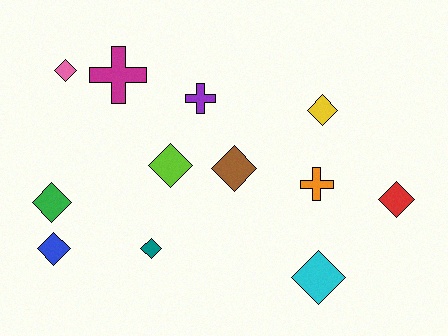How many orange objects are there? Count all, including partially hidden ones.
There is 1 orange object.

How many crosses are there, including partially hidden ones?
There are 3 crosses.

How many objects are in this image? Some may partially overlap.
There are 12 objects.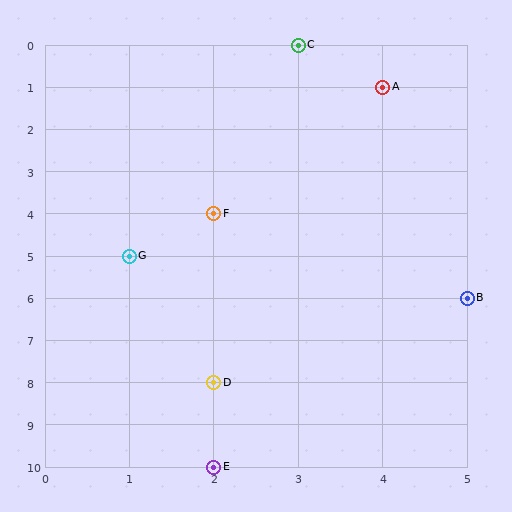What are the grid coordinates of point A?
Point A is at grid coordinates (4, 1).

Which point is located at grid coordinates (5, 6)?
Point B is at (5, 6).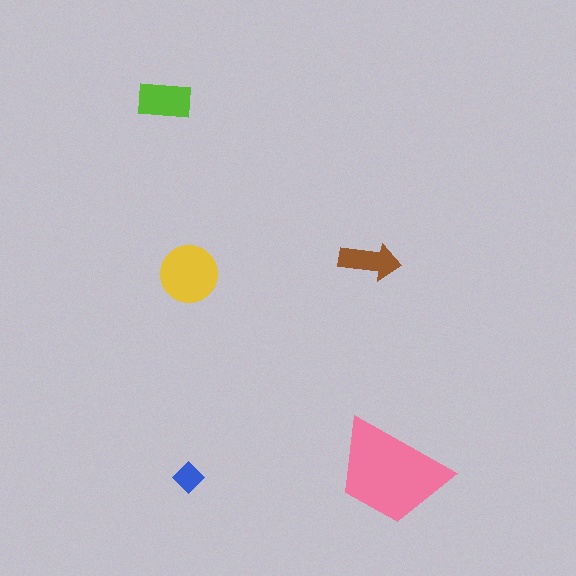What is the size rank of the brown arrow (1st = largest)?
4th.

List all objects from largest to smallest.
The pink trapezoid, the yellow circle, the lime rectangle, the brown arrow, the blue diamond.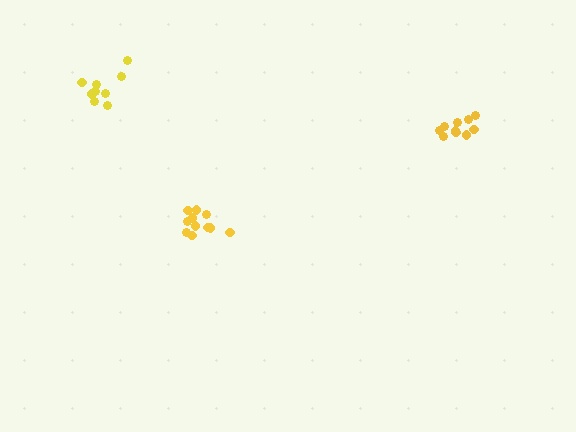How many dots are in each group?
Group 1: 11 dots, Group 2: 9 dots, Group 3: 10 dots (30 total).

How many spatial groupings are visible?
There are 3 spatial groupings.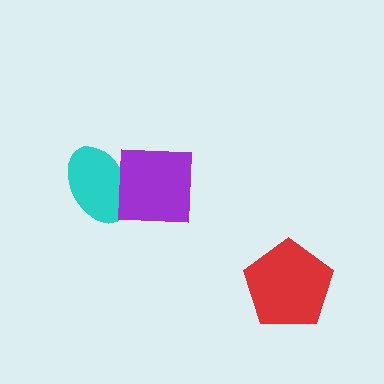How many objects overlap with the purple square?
1 object overlaps with the purple square.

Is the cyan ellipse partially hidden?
Yes, it is partially covered by another shape.